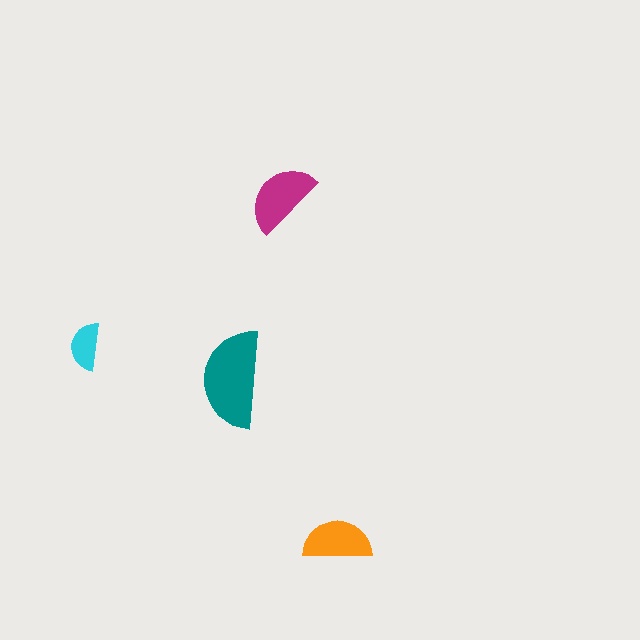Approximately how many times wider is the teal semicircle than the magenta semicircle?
About 1.5 times wider.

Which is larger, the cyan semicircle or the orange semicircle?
The orange one.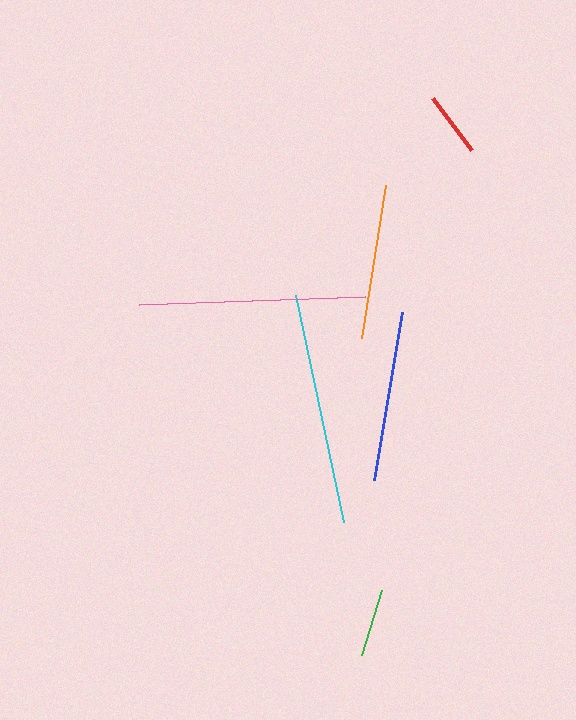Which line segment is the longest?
The cyan line is the longest at approximately 232 pixels.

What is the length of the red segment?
The red segment is approximately 65 pixels long.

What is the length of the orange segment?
The orange segment is approximately 154 pixels long.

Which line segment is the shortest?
The red line is the shortest at approximately 65 pixels.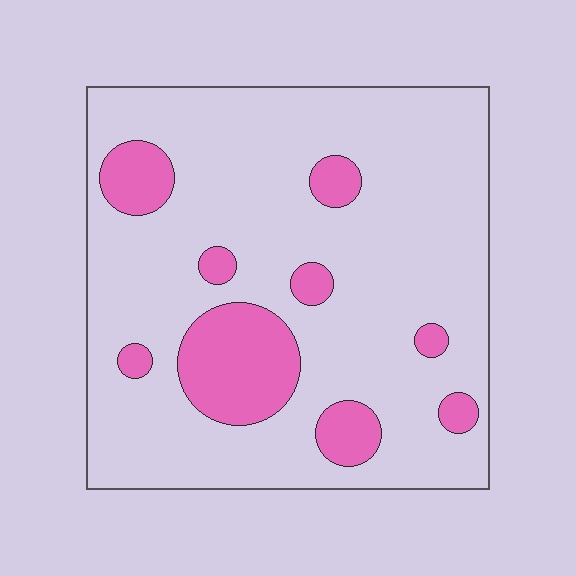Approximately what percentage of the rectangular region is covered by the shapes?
Approximately 15%.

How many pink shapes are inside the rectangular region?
9.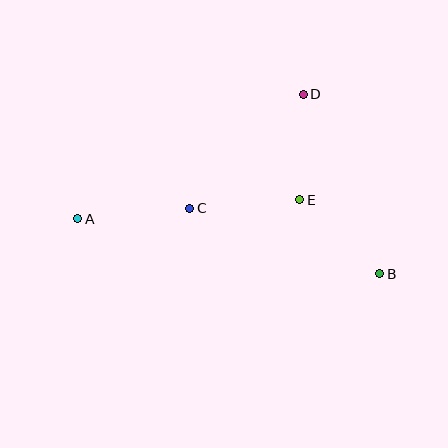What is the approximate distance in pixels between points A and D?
The distance between A and D is approximately 258 pixels.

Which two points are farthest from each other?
Points A and B are farthest from each other.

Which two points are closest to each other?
Points D and E are closest to each other.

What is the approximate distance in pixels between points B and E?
The distance between B and E is approximately 109 pixels.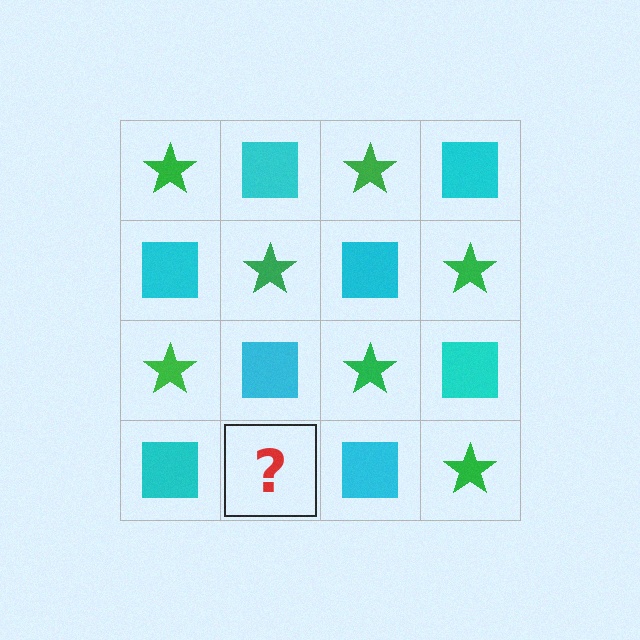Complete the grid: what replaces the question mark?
The question mark should be replaced with a green star.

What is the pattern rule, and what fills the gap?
The rule is that it alternates green star and cyan square in a checkerboard pattern. The gap should be filled with a green star.